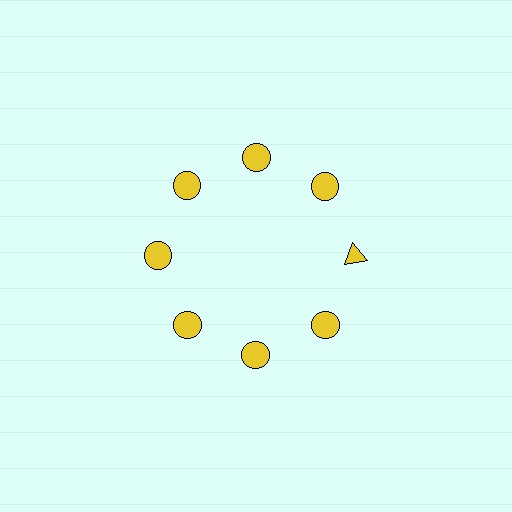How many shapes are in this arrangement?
There are 8 shapes arranged in a ring pattern.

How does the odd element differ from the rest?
It has a different shape: triangle instead of circle.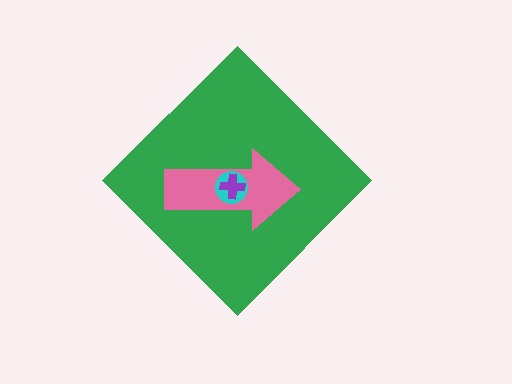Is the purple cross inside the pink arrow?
Yes.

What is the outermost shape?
The green diamond.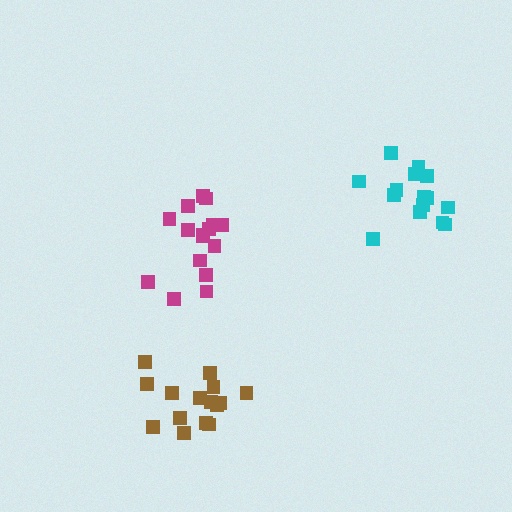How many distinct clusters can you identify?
There are 3 distinct clusters.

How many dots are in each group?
Group 1: 15 dots, Group 2: 16 dots, Group 3: 15 dots (46 total).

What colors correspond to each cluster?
The clusters are colored: brown, magenta, cyan.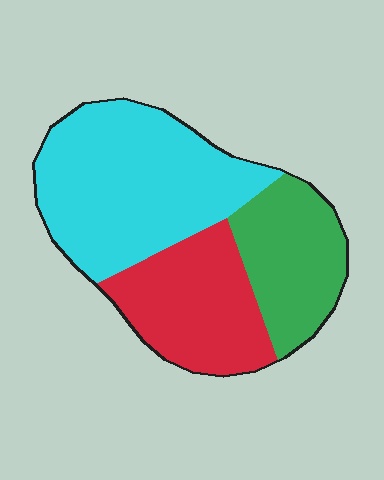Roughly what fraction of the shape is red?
Red takes up about one quarter (1/4) of the shape.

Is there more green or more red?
Red.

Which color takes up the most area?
Cyan, at roughly 45%.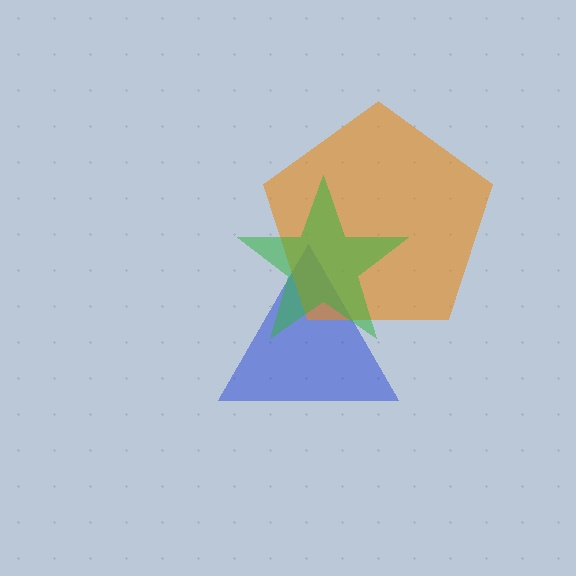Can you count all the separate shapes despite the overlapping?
Yes, there are 3 separate shapes.